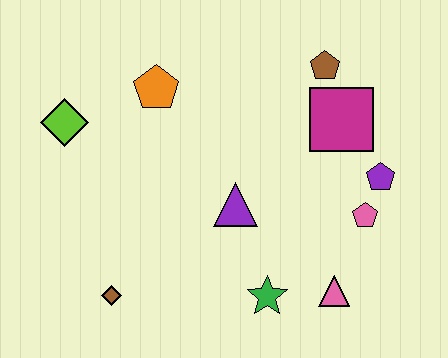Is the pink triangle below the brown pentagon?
Yes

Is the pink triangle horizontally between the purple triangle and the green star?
No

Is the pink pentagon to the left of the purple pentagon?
Yes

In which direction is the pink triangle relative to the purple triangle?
The pink triangle is to the right of the purple triangle.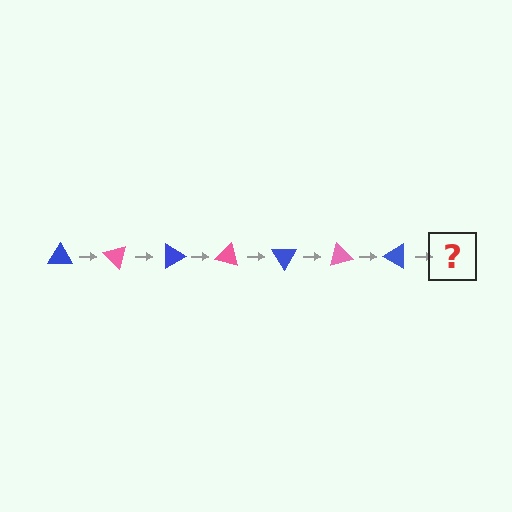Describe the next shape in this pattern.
It should be a pink triangle, rotated 315 degrees from the start.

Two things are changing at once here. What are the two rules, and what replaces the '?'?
The two rules are that it rotates 45 degrees each step and the color cycles through blue and pink. The '?' should be a pink triangle, rotated 315 degrees from the start.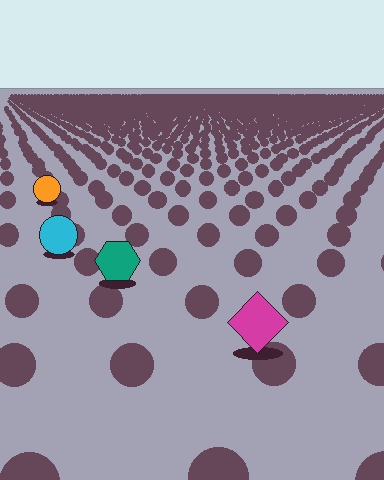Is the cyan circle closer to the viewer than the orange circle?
Yes. The cyan circle is closer — you can tell from the texture gradient: the ground texture is coarser near it.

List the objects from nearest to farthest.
From nearest to farthest: the magenta diamond, the teal hexagon, the cyan circle, the orange circle.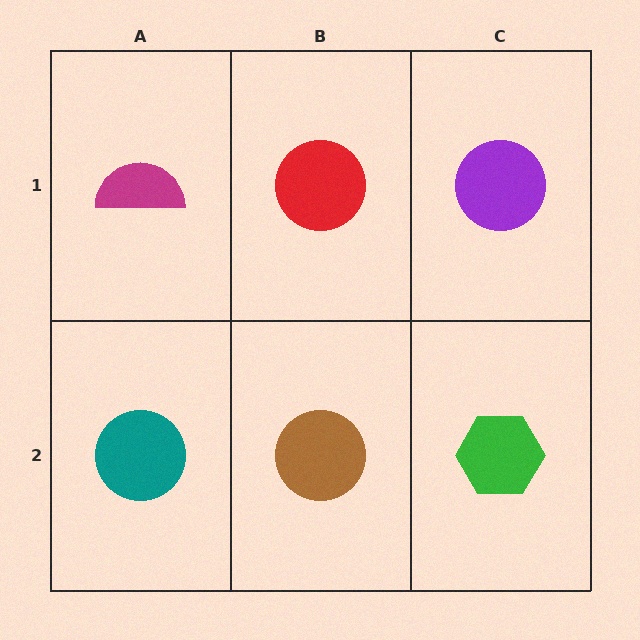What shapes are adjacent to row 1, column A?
A teal circle (row 2, column A), a red circle (row 1, column B).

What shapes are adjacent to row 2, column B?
A red circle (row 1, column B), a teal circle (row 2, column A), a green hexagon (row 2, column C).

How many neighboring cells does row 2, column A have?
2.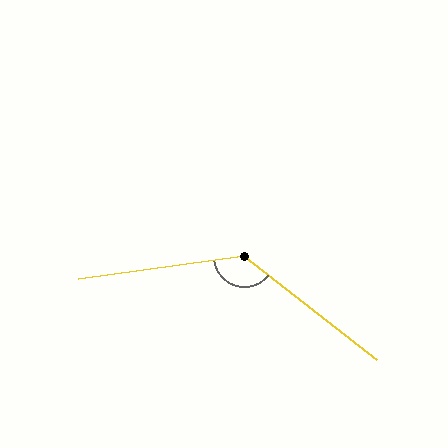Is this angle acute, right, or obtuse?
It is obtuse.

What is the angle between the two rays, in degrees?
Approximately 134 degrees.